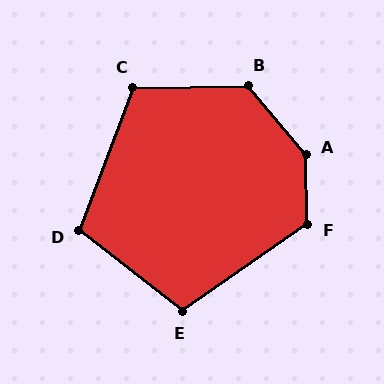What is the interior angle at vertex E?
Approximately 107 degrees (obtuse).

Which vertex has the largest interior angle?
A, at approximately 141 degrees.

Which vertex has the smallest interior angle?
D, at approximately 107 degrees.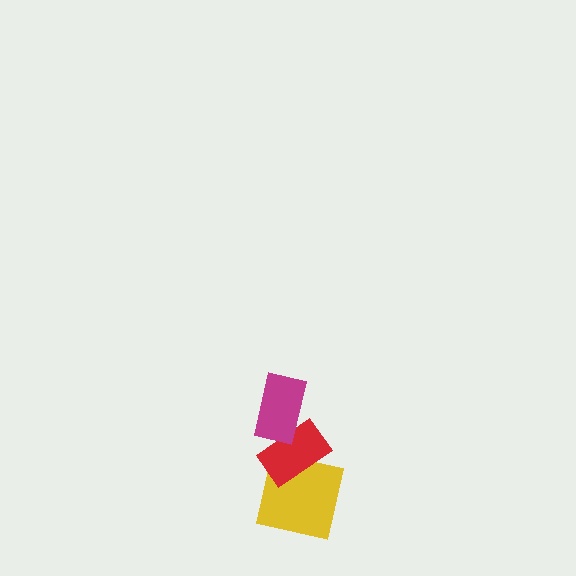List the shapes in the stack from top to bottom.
From top to bottom: the magenta rectangle, the red rectangle, the yellow square.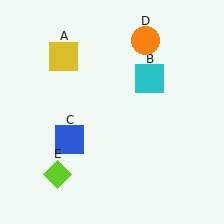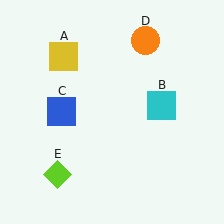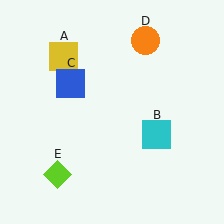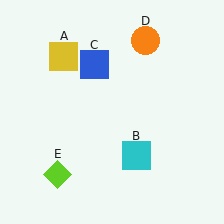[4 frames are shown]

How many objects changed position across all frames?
2 objects changed position: cyan square (object B), blue square (object C).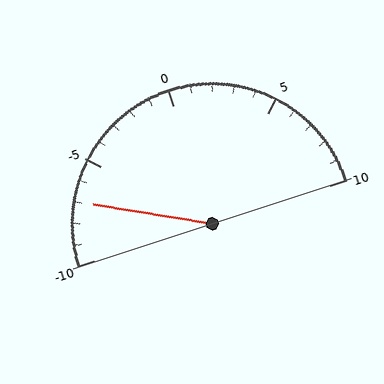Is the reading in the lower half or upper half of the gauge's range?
The reading is in the lower half of the range (-10 to 10).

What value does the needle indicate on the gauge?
The needle indicates approximately -7.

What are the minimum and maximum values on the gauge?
The gauge ranges from -10 to 10.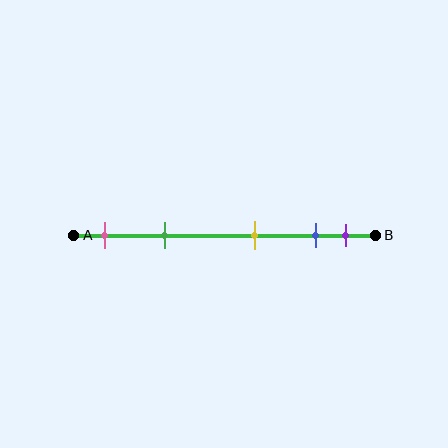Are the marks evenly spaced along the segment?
No, the marks are not evenly spaced.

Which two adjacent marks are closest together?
The blue and purple marks are the closest adjacent pair.